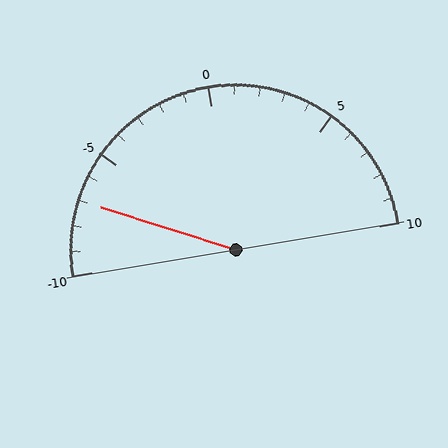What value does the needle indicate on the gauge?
The needle indicates approximately -7.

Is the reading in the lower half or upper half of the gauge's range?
The reading is in the lower half of the range (-10 to 10).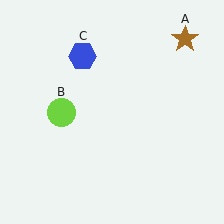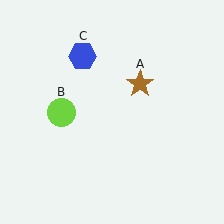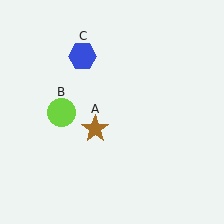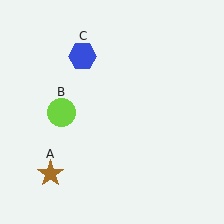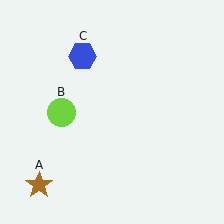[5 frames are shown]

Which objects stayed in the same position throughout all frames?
Lime circle (object B) and blue hexagon (object C) remained stationary.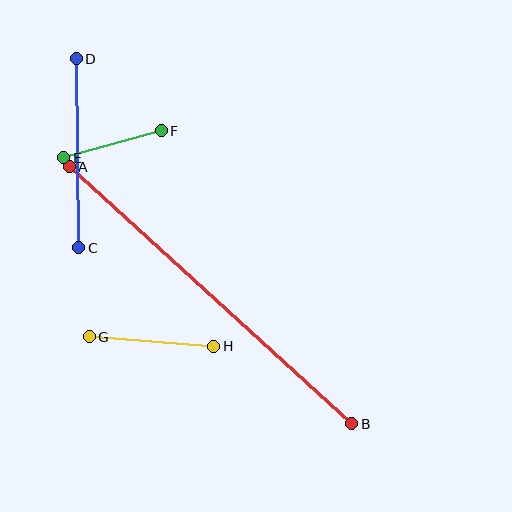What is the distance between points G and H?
The distance is approximately 125 pixels.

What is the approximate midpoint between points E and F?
The midpoint is at approximately (113, 144) pixels.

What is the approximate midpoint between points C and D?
The midpoint is at approximately (78, 153) pixels.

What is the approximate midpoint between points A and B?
The midpoint is at approximately (211, 295) pixels.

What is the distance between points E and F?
The distance is approximately 101 pixels.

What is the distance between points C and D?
The distance is approximately 189 pixels.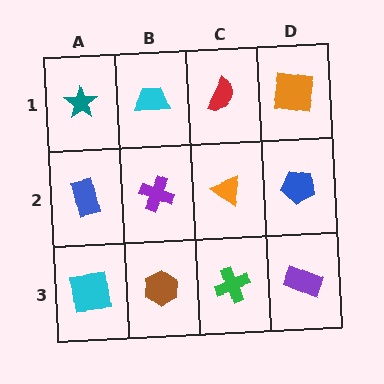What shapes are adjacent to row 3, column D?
A blue pentagon (row 2, column D), a green cross (row 3, column C).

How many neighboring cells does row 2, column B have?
4.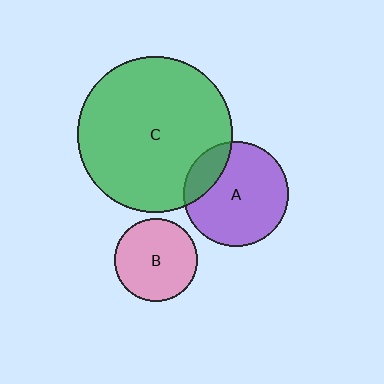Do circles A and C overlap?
Yes.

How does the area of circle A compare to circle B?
Approximately 1.6 times.